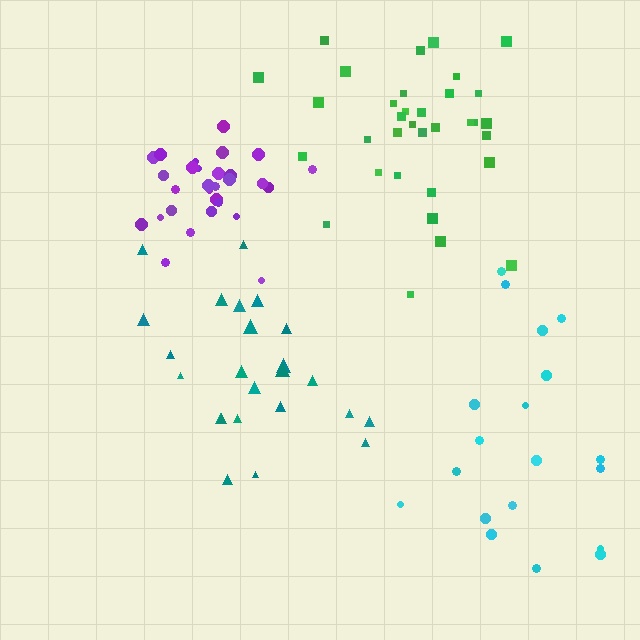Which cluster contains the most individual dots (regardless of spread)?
Green (35).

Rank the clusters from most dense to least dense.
purple, green, teal, cyan.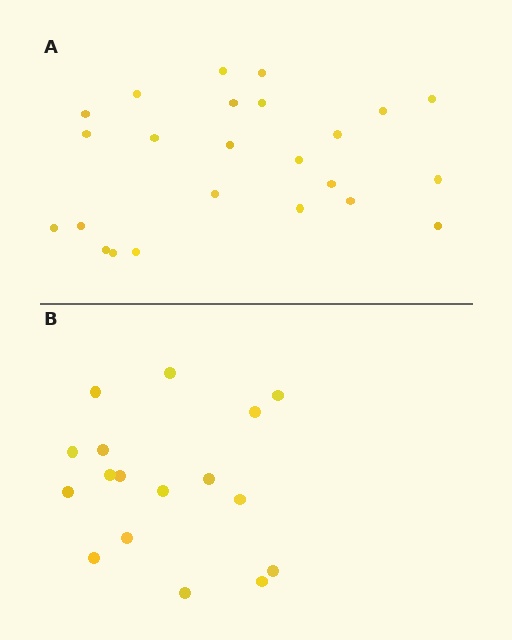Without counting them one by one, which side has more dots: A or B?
Region A (the top region) has more dots.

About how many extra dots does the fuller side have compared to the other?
Region A has roughly 8 or so more dots than region B.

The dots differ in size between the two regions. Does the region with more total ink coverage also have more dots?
No. Region B has more total ink coverage because its dots are larger, but region A actually contains more individual dots. Total area can be misleading — the number of items is what matters here.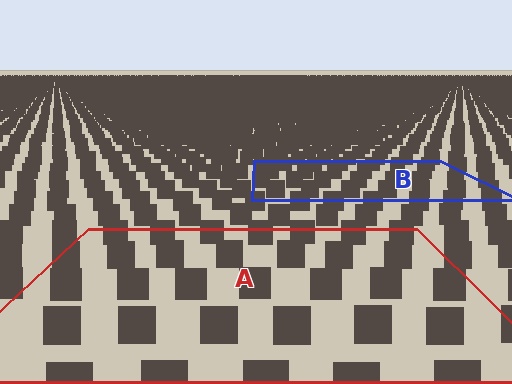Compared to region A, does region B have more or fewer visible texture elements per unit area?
Region B has more texture elements per unit area — they are packed more densely because it is farther away.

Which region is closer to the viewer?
Region A is closer. The texture elements there are larger and more spread out.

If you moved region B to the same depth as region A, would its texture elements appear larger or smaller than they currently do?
They would appear larger. At a closer depth, the same texture elements are projected at a bigger on-screen size.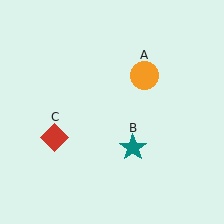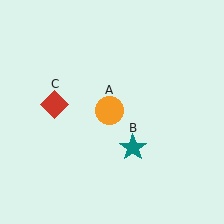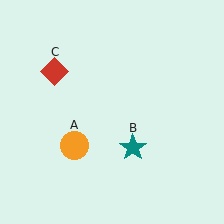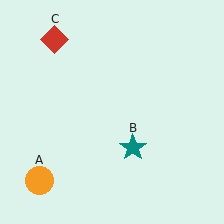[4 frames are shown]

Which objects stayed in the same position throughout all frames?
Teal star (object B) remained stationary.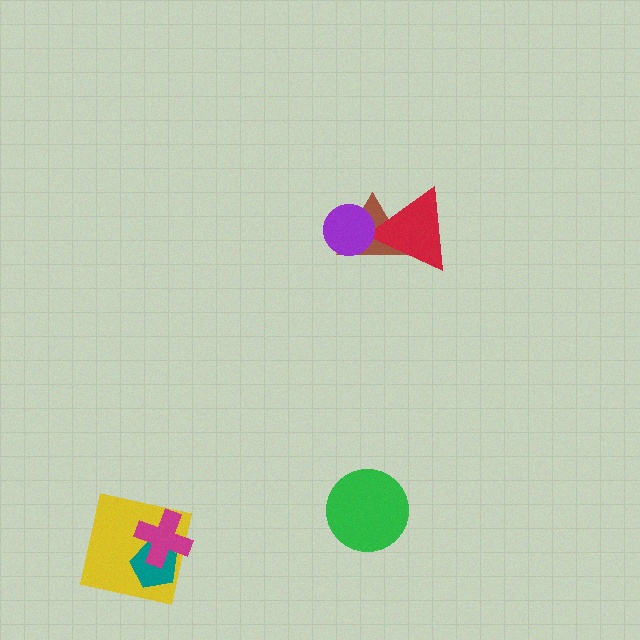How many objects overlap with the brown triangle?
2 objects overlap with the brown triangle.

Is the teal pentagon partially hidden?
Yes, it is partially covered by another shape.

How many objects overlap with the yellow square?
2 objects overlap with the yellow square.